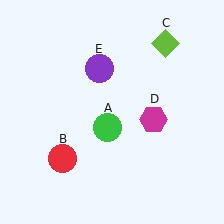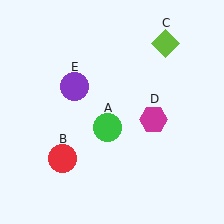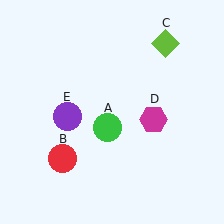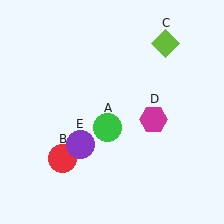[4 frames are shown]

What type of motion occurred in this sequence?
The purple circle (object E) rotated counterclockwise around the center of the scene.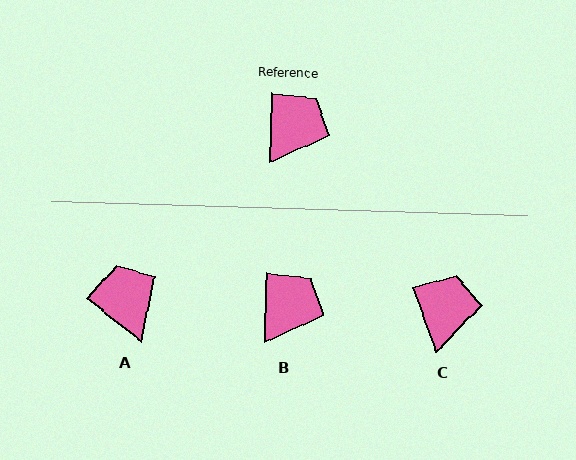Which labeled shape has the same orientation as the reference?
B.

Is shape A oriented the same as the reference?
No, it is off by about 54 degrees.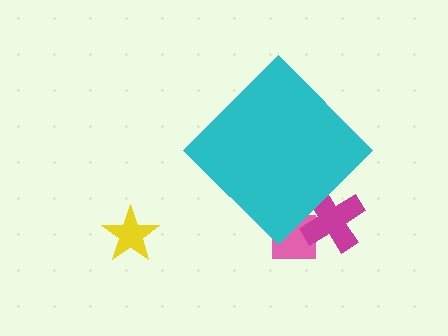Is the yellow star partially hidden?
No, the yellow star is fully visible.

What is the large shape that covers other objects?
A cyan diamond.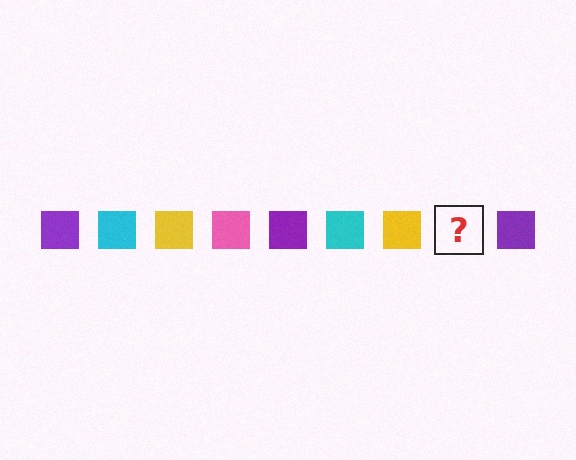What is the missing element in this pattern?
The missing element is a pink square.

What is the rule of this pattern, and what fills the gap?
The rule is that the pattern cycles through purple, cyan, yellow, pink squares. The gap should be filled with a pink square.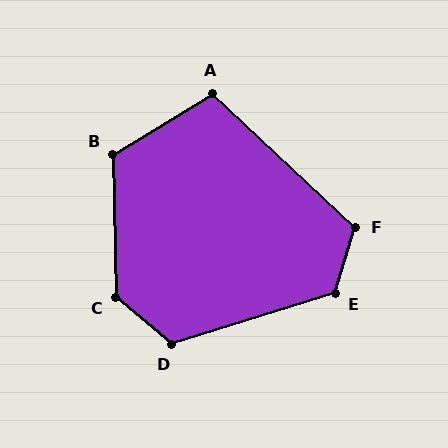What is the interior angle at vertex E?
Approximately 124 degrees (obtuse).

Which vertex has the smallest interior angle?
A, at approximately 105 degrees.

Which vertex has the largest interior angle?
C, at approximately 131 degrees.